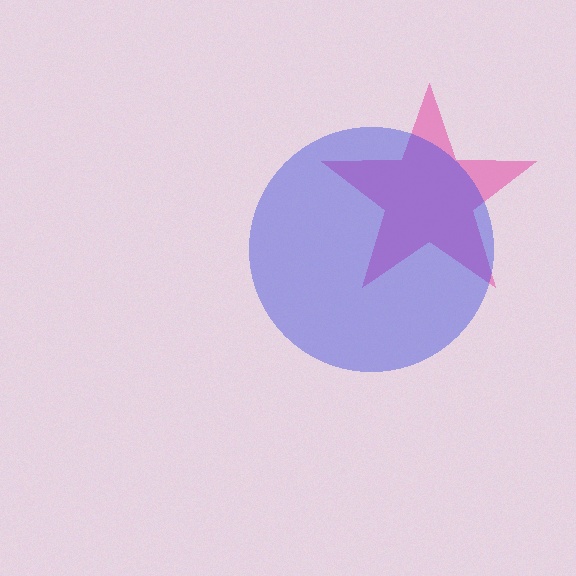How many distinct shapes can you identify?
There are 2 distinct shapes: a pink star, a blue circle.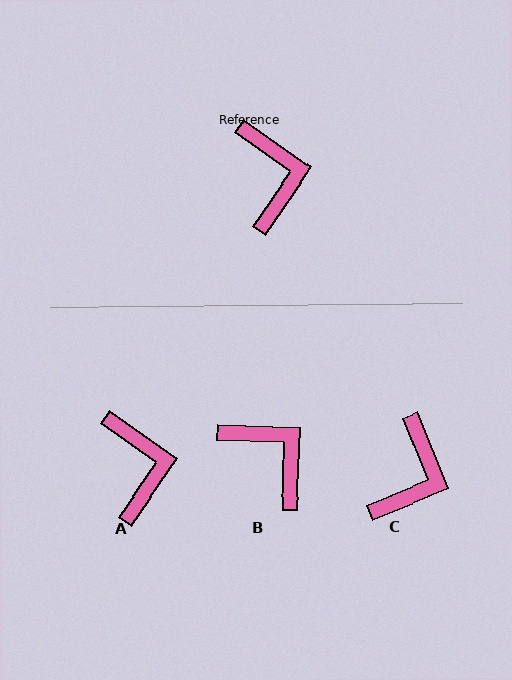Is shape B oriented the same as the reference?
No, it is off by about 32 degrees.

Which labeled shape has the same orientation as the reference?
A.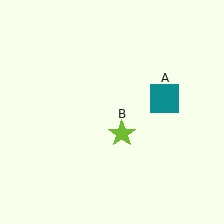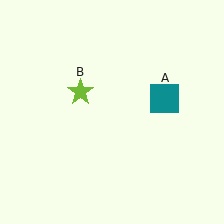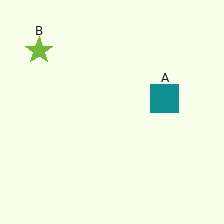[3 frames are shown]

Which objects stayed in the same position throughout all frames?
Teal square (object A) remained stationary.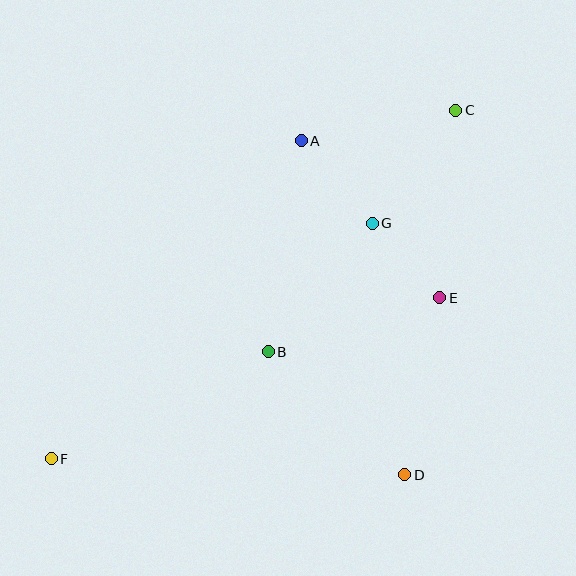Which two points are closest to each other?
Points E and G are closest to each other.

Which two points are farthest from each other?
Points C and F are farthest from each other.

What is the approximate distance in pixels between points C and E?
The distance between C and E is approximately 188 pixels.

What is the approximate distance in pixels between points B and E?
The distance between B and E is approximately 180 pixels.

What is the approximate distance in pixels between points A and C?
The distance between A and C is approximately 158 pixels.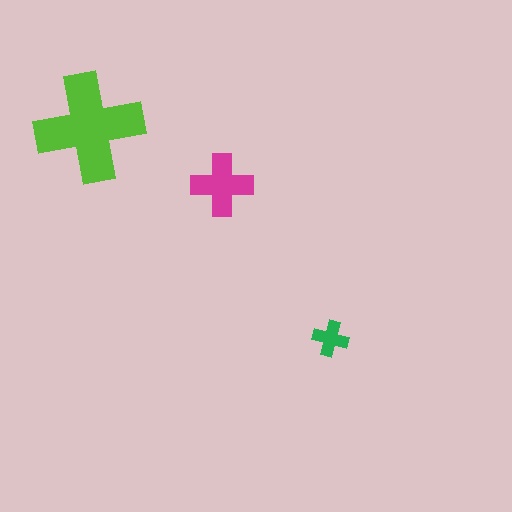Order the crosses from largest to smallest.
the lime one, the magenta one, the green one.